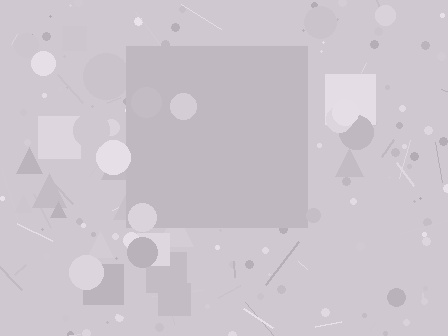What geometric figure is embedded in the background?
A square is embedded in the background.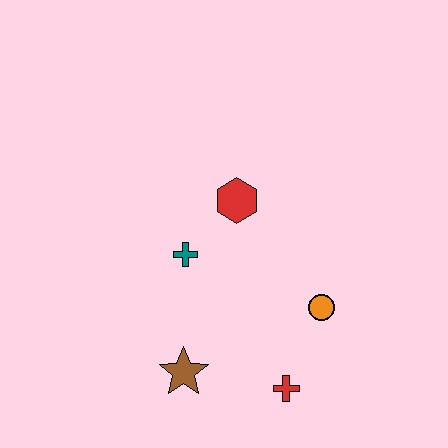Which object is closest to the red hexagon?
The teal cross is closest to the red hexagon.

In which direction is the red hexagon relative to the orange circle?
The red hexagon is above the orange circle.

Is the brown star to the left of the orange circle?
Yes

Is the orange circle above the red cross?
Yes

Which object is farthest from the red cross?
The red hexagon is farthest from the red cross.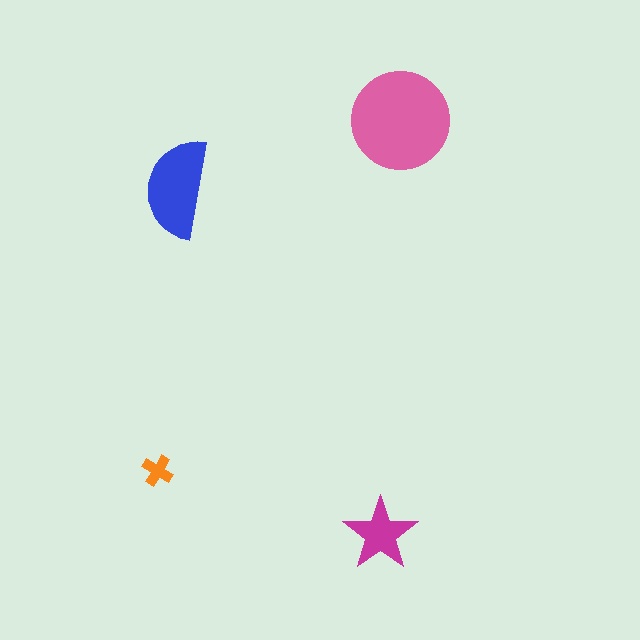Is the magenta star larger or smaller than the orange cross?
Larger.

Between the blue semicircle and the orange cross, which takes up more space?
The blue semicircle.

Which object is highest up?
The pink circle is topmost.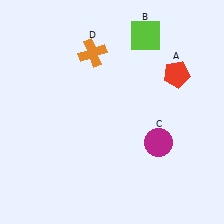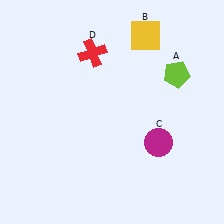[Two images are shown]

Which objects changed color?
A changed from red to lime. B changed from lime to yellow. D changed from orange to red.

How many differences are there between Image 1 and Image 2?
There are 3 differences between the two images.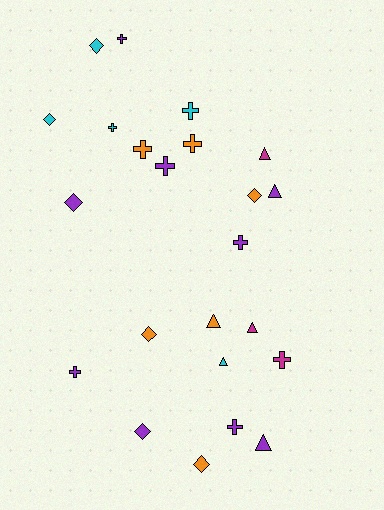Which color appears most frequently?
Purple, with 9 objects.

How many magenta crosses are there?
There is 1 magenta cross.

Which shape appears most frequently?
Cross, with 10 objects.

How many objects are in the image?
There are 23 objects.